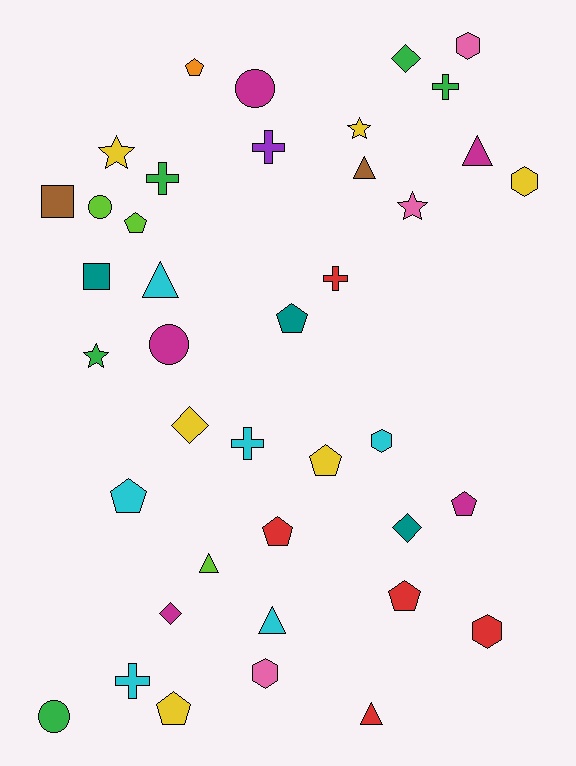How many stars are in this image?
There are 4 stars.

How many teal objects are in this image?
There are 3 teal objects.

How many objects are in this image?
There are 40 objects.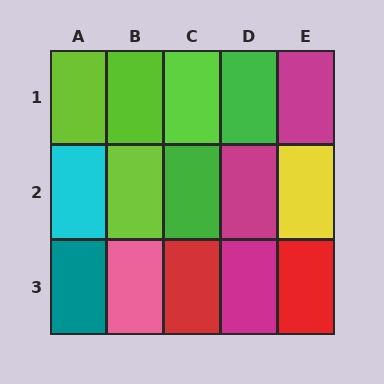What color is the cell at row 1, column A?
Lime.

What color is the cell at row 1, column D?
Green.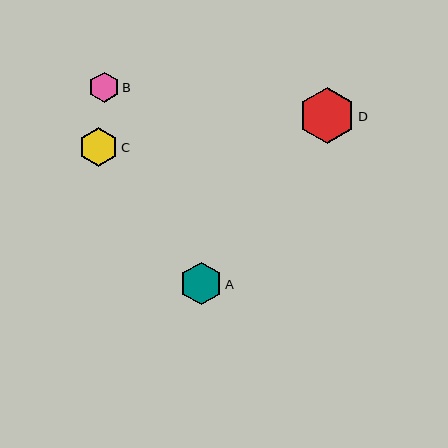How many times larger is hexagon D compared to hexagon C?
Hexagon D is approximately 1.5 times the size of hexagon C.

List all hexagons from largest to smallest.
From largest to smallest: D, A, C, B.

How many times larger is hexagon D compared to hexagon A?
Hexagon D is approximately 1.3 times the size of hexagon A.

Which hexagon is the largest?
Hexagon D is the largest with a size of approximately 57 pixels.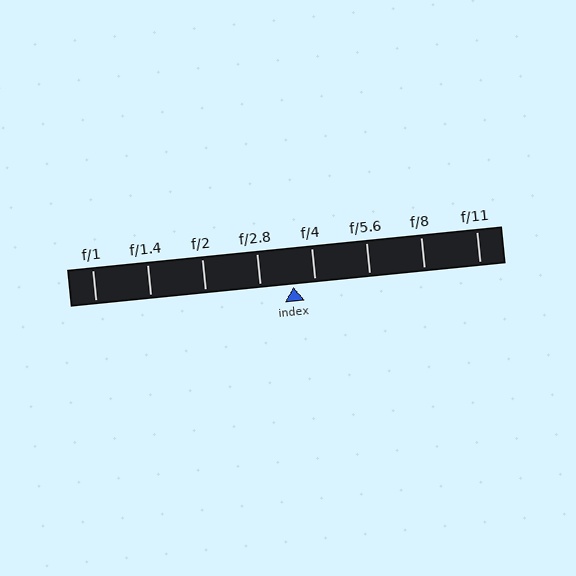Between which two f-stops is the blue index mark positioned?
The index mark is between f/2.8 and f/4.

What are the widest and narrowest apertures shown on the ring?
The widest aperture shown is f/1 and the narrowest is f/11.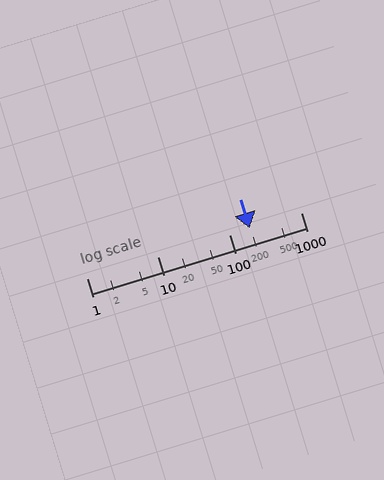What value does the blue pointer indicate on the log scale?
The pointer indicates approximately 190.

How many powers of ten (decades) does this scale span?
The scale spans 3 decades, from 1 to 1000.